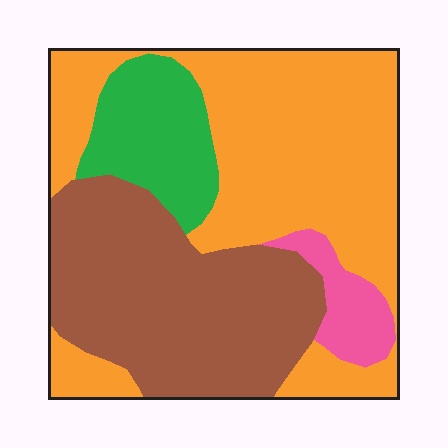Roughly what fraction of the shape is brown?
Brown takes up about one third (1/3) of the shape.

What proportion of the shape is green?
Green covers around 15% of the shape.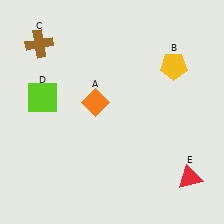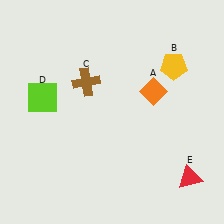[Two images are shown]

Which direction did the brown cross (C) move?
The brown cross (C) moved right.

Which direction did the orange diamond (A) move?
The orange diamond (A) moved right.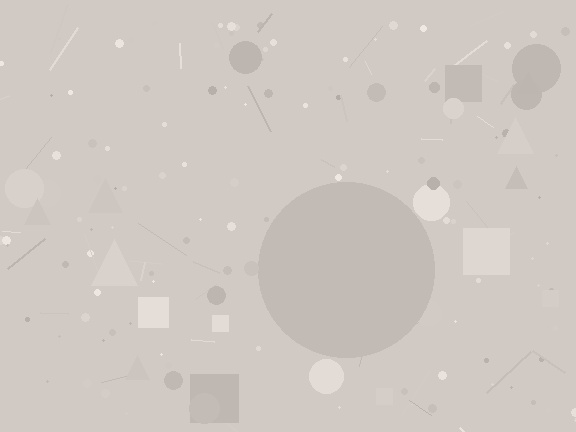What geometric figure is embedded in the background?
A circle is embedded in the background.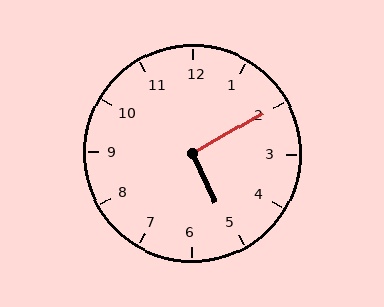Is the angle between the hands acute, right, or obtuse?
It is right.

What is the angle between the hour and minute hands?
Approximately 95 degrees.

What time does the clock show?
5:10.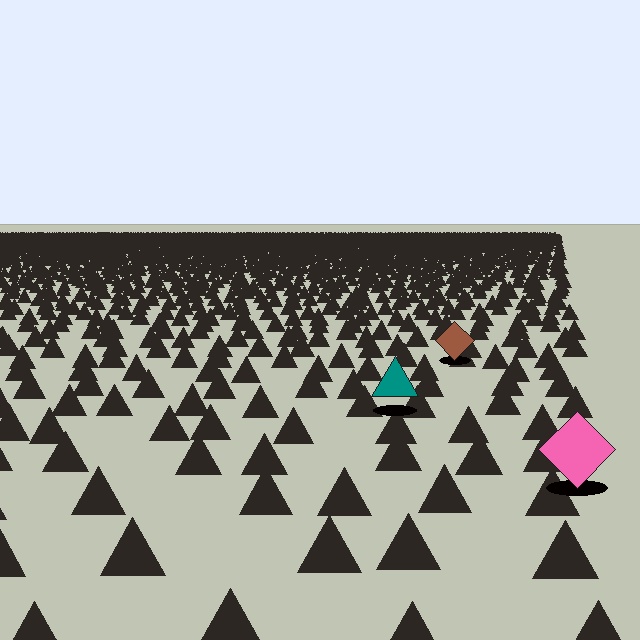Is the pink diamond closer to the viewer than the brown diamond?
Yes. The pink diamond is closer — you can tell from the texture gradient: the ground texture is coarser near it.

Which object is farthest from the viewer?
The brown diamond is farthest from the viewer. It appears smaller and the ground texture around it is denser.